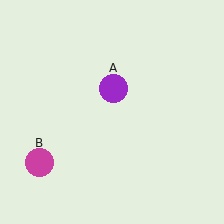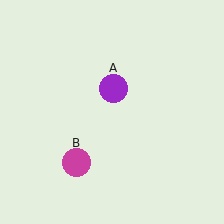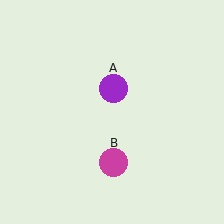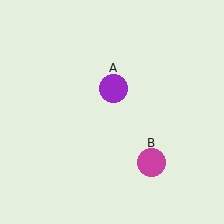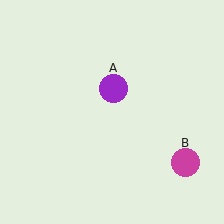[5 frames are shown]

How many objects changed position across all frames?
1 object changed position: magenta circle (object B).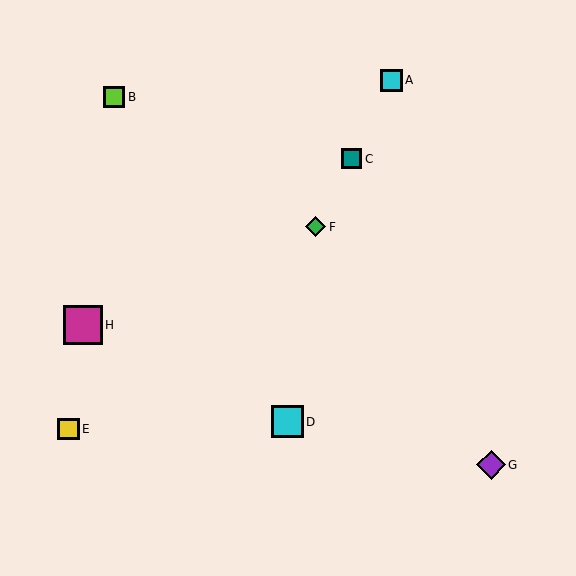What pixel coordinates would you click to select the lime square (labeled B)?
Click at (114, 97) to select the lime square B.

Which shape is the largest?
The magenta square (labeled H) is the largest.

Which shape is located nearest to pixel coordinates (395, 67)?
The cyan square (labeled A) at (391, 80) is nearest to that location.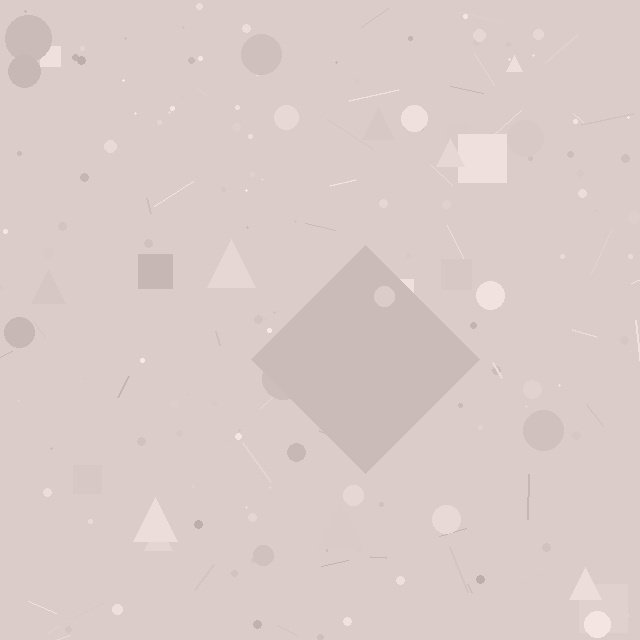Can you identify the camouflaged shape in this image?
The camouflaged shape is a diamond.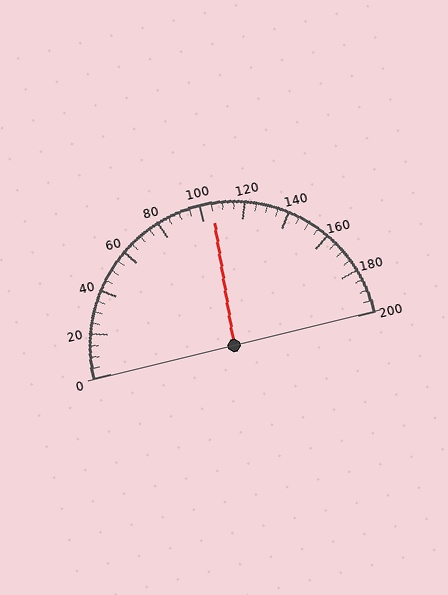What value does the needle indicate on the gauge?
The needle indicates approximately 105.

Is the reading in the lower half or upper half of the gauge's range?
The reading is in the upper half of the range (0 to 200).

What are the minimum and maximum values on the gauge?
The gauge ranges from 0 to 200.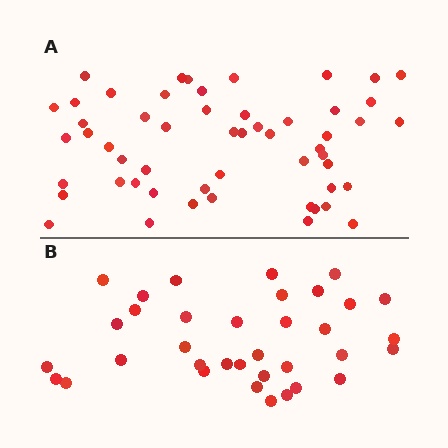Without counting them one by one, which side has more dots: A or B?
Region A (the top region) has more dots.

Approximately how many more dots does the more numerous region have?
Region A has approximately 20 more dots than region B.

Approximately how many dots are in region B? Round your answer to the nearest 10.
About 40 dots. (The exact count is 35, which rounds to 40.)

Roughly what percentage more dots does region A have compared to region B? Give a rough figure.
About 55% more.